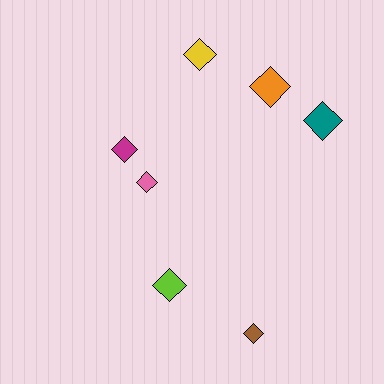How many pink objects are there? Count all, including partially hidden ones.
There is 1 pink object.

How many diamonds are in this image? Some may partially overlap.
There are 7 diamonds.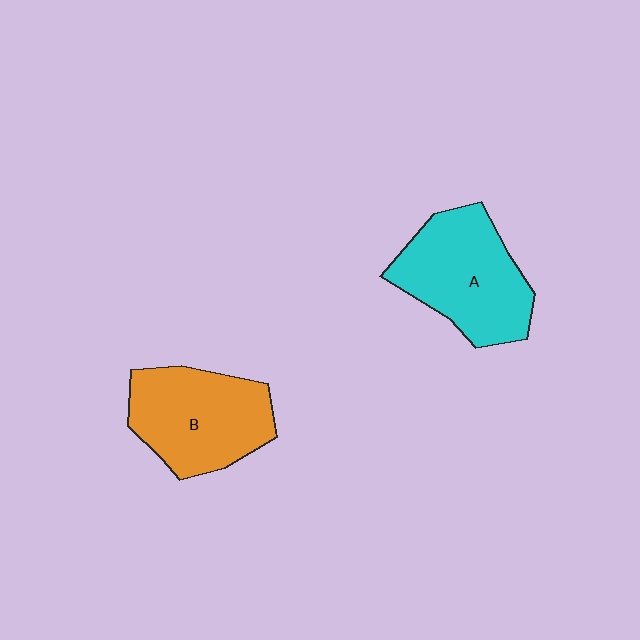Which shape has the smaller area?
Shape B (orange).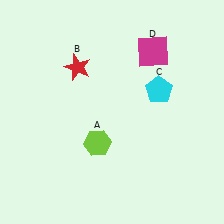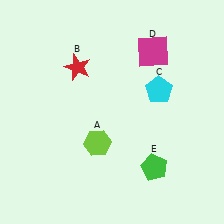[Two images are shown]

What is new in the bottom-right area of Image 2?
A green pentagon (E) was added in the bottom-right area of Image 2.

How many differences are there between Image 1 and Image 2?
There is 1 difference between the two images.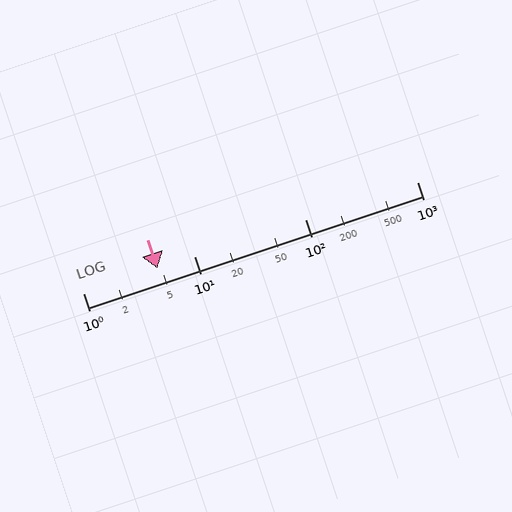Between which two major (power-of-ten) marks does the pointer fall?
The pointer is between 1 and 10.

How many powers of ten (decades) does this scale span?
The scale spans 3 decades, from 1 to 1000.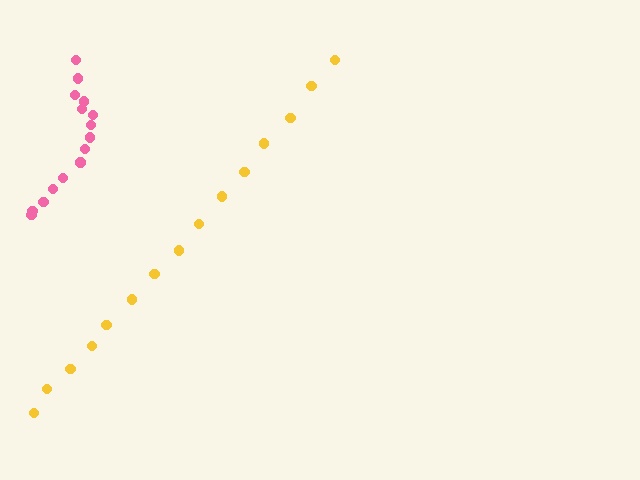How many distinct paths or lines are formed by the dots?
There are 2 distinct paths.